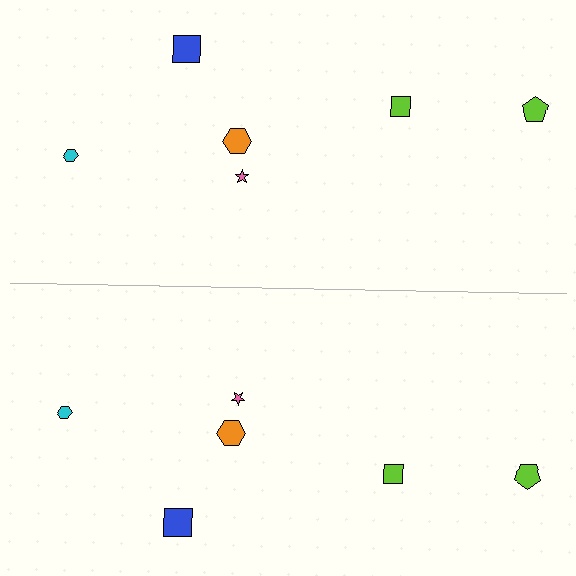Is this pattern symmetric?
Yes, this pattern has bilateral (reflection) symmetry.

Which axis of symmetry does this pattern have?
The pattern has a horizontal axis of symmetry running through the center of the image.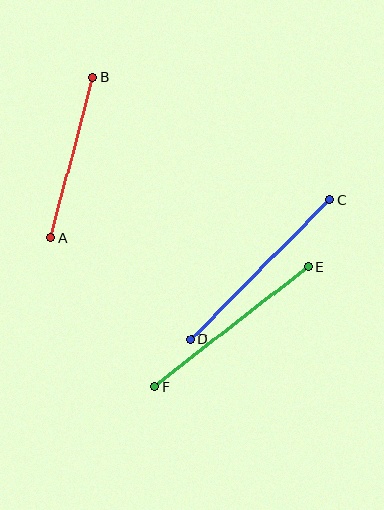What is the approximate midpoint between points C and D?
The midpoint is at approximately (260, 269) pixels.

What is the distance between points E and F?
The distance is approximately 195 pixels.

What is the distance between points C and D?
The distance is approximately 197 pixels.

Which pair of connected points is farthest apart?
Points C and D are farthest apart.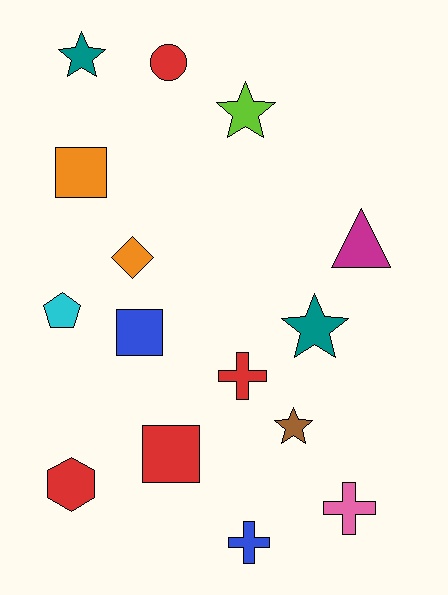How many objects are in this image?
There are 15 objects.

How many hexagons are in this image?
There is 1 hexagon.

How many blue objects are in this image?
There are 2 blue objects.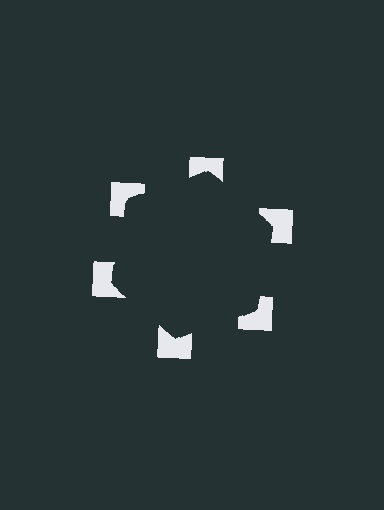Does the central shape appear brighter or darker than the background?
It typically appears slightly darker than the background, even though no actual brightness change is drawn.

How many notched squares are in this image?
There are 6 — one at each vertex of the illusory hexagon.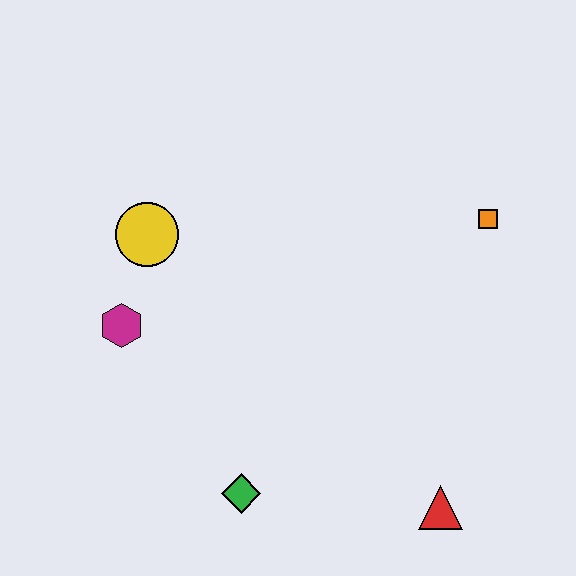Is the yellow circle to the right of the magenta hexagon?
Yes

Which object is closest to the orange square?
The red triangle is closest to the orange square.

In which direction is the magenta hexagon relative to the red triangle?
The magenta hexagon is to the left of the red triangle.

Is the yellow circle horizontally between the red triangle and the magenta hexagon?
Yes